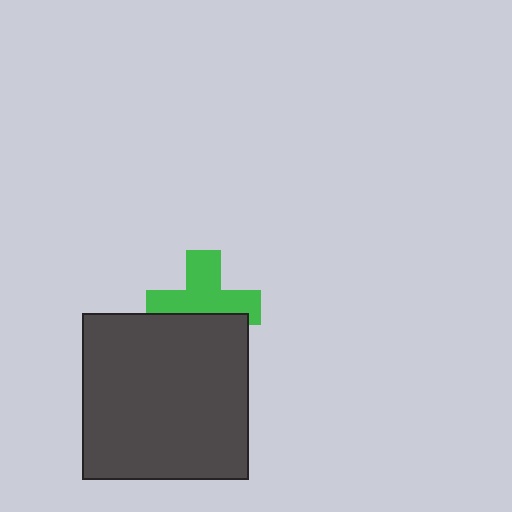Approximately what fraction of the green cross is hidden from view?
Roughly 38% of the green cross is hidden behind the dark gray square.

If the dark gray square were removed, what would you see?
You would see the complete green cross.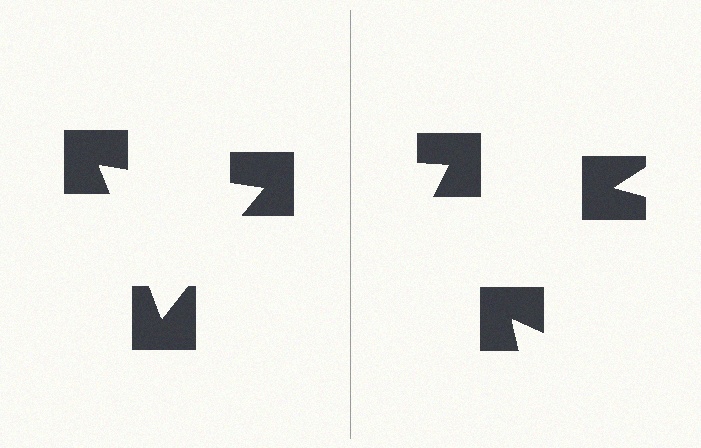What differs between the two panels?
The notched squares are positioned identically on both sides; only the wedge orientations differ. On the left they align to a triangle; on the right they are misaligned.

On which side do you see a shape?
An illusory triangle appears on the left side. On the right side the wedge cuts are rotated, so no coherent shape forms.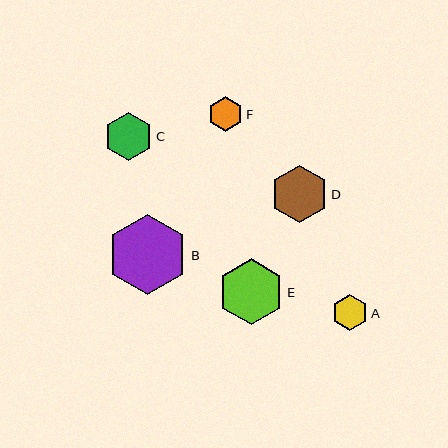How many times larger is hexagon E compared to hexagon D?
Hexagon E is approximately 1.2 times the size of hexagon D.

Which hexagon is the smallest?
Hexagon F is the smallest with a size of approximately 35 pixels.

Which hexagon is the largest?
Hexagon B is the largest with a size of approximately 81 pixels.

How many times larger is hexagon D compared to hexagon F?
Hexagon D is approximately 1.6 times the size of hexagon F.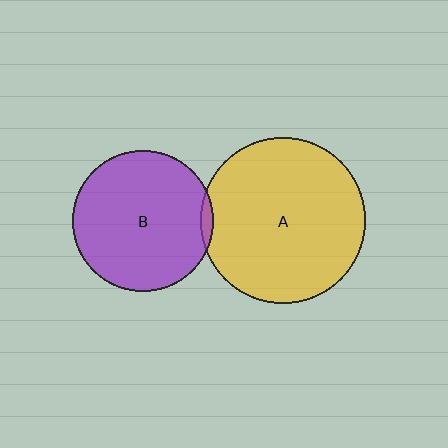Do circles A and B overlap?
Yes.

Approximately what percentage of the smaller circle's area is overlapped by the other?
Approximately 5%.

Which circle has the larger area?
Circle A (yellow).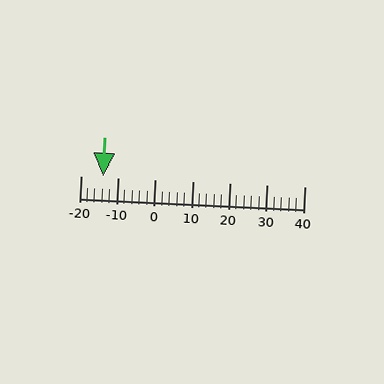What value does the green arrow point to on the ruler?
The green arrow points to approximately -14.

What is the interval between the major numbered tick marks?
The major tick marks are spaced 10 units apart.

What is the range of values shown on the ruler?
The ruler shows values from -20 to 40.